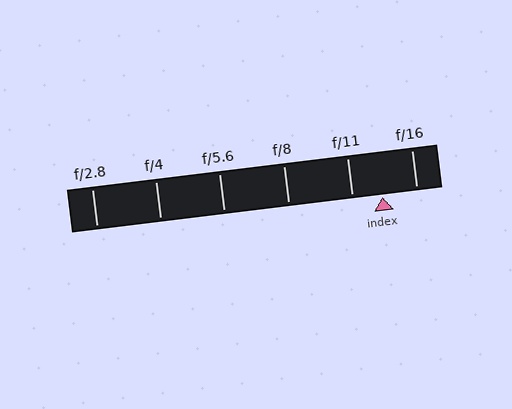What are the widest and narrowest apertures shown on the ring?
The widest aperture shown is f/2.8 and the narrowest is f/16.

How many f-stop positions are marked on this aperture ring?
There are 6 f-stop positions marked.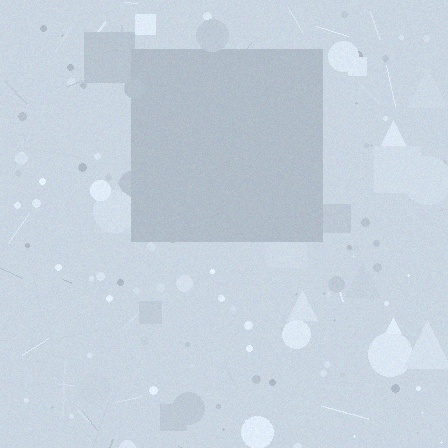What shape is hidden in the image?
A square is hidden in the image.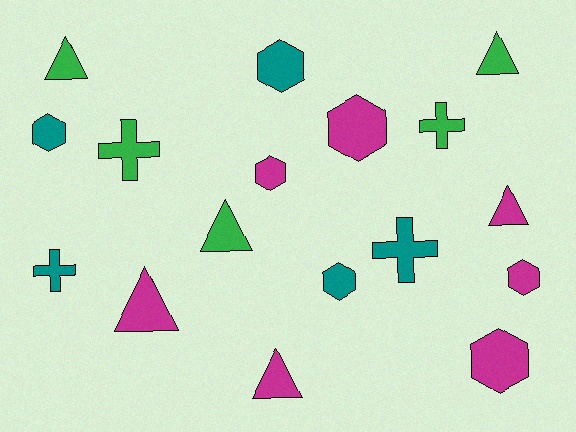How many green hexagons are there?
There are no green hexagons.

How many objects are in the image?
There are 17 objects.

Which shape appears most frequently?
Hexagon, with 7 objects.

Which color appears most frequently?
Magenta, with 7 objects.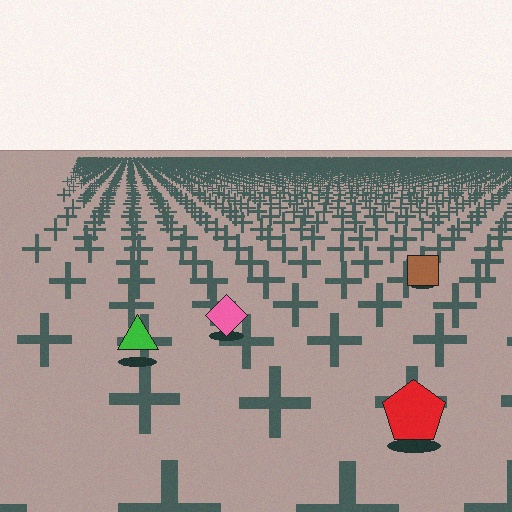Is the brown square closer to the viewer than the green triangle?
No. The green triangle is closer — you can tell from the texture gradient: the ground texture is coarser near it.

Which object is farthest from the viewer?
The brown square is farthest from the viewer. It appears smaller and the ground texture around it is denser.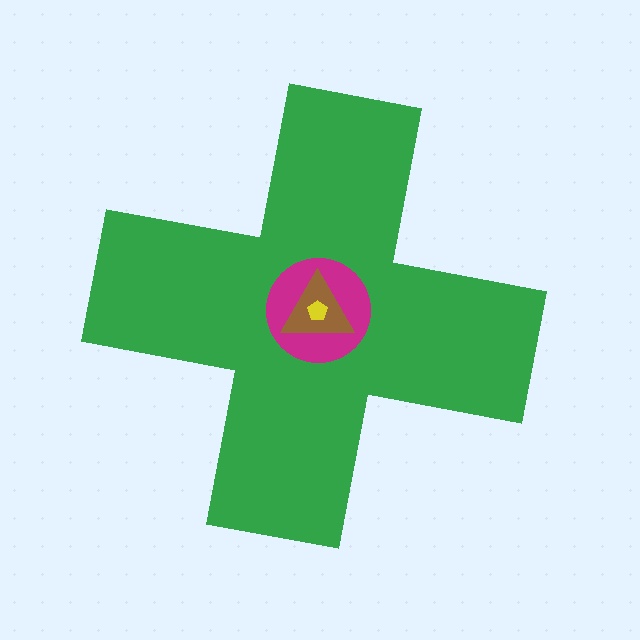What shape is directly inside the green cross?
The magenta circle.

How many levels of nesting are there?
4.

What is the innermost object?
The yellow pentagon.